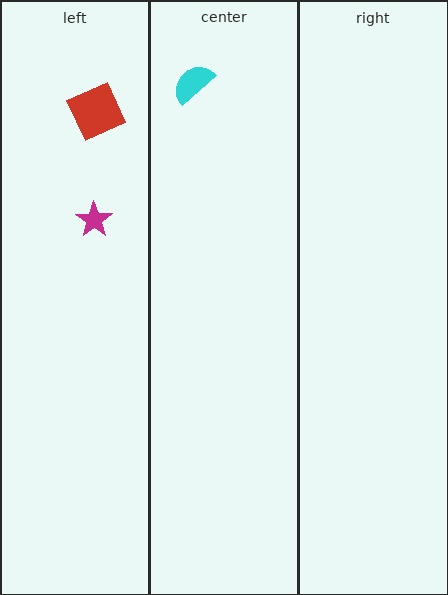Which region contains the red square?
The left region.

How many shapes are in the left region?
2.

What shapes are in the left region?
The red square, the magenta star.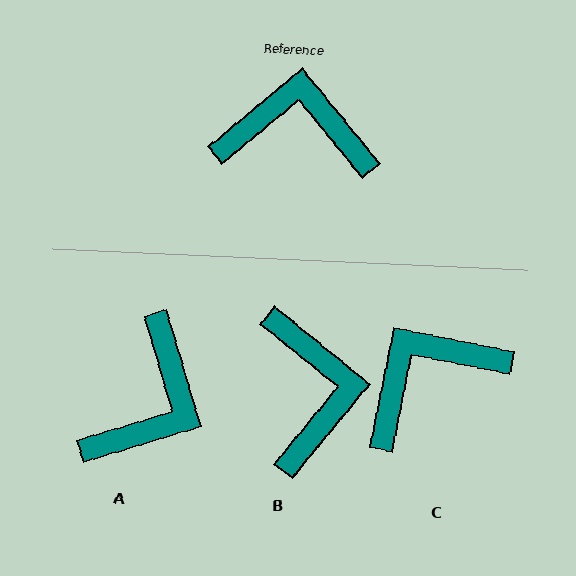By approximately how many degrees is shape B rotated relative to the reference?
Approximately 79 degrees clockwise.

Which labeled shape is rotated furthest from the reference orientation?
A, about 113 degrees away.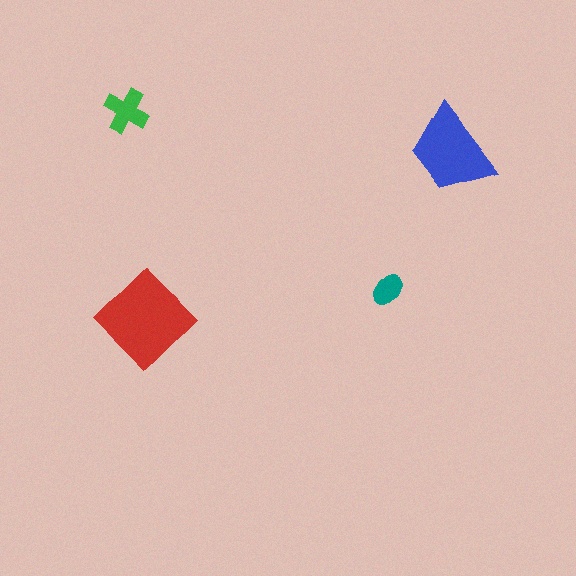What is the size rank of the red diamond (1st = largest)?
1st.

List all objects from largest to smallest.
The red diamond, the blue trapezoid, the green cross, the teal ellipse.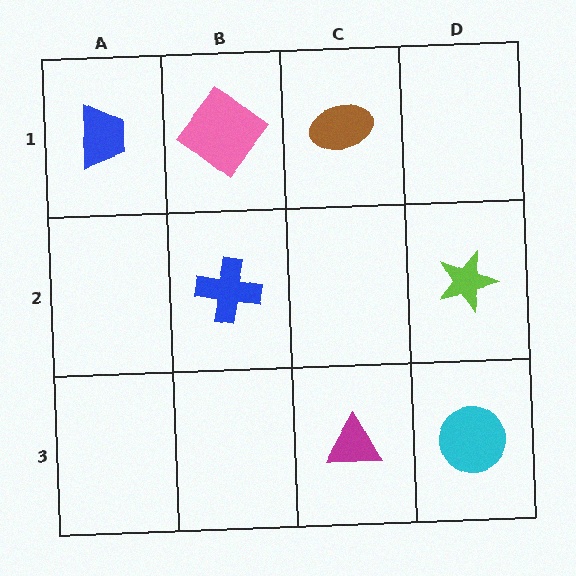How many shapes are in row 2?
2 shapes.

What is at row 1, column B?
A pink diamond.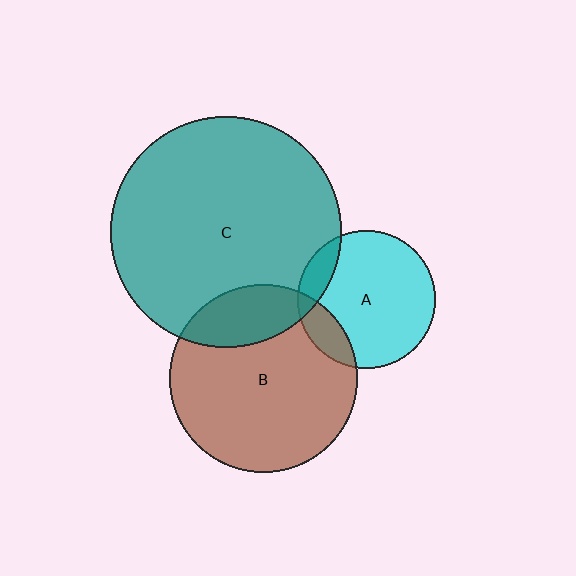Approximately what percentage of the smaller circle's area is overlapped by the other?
Approximately 20%.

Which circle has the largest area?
Circle C (teal).